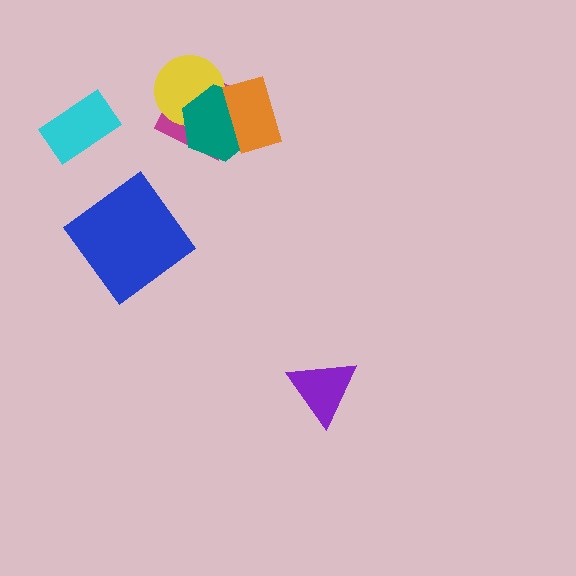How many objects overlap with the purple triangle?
0 objects overlap with the purple triangle.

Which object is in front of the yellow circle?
The teal hexagon is in front of the yellow circle.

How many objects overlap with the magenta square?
3 objects overlap with the magenta square.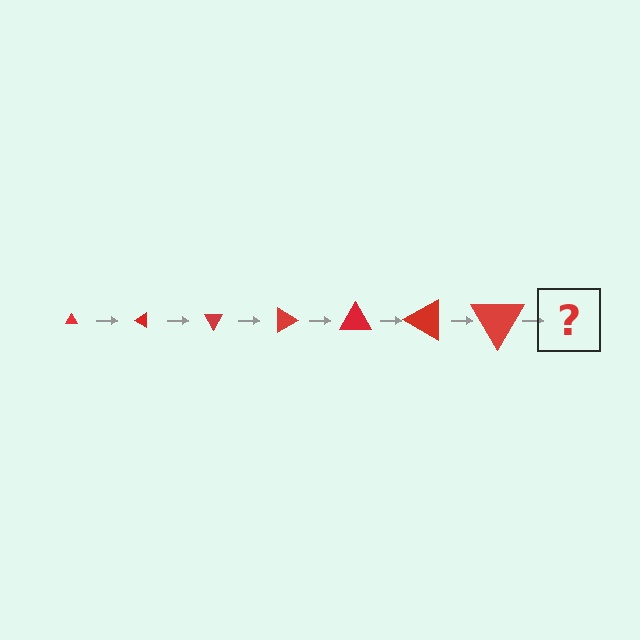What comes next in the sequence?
The next element should be a triangle, larger than the previous one and rotated 210 degrees from the start.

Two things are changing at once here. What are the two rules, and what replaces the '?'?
The two rules are that the triangle grows larger each step and it rotates 30 degrees each step. The '?' should be a triangle, larger than the previous one and rotated 210 degrees from the start.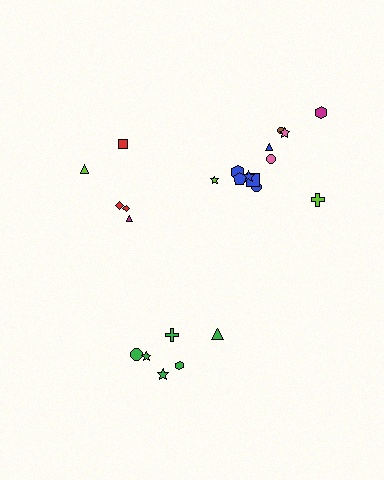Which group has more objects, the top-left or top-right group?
The top-right group.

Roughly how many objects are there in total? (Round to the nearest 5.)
Roughly 25 objects in total.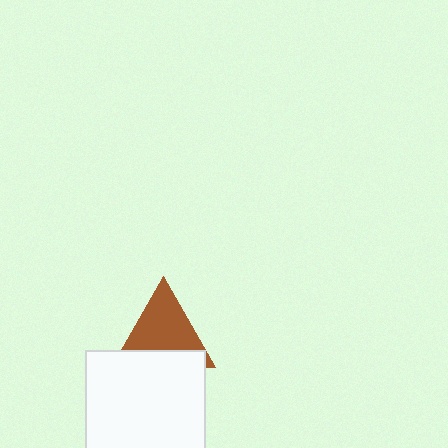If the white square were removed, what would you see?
You would see the complete brown triangle.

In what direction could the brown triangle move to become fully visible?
The brown triangle could move up. That would shift it out from behind the white square entirely.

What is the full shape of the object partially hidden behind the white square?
The partially hidden object is a brown triangle.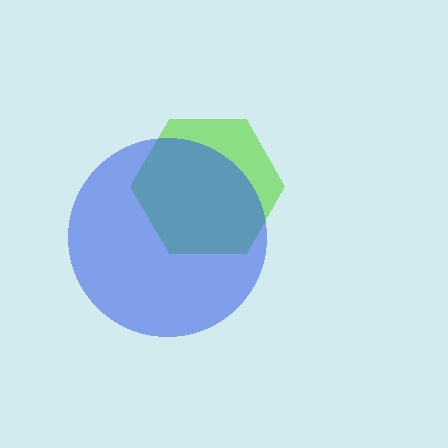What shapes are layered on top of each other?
The layered shapes are: a lime hexagon, a blue circle.